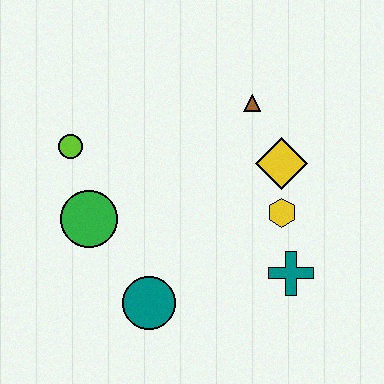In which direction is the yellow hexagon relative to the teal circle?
The yellow hexagon is to the right of the teal circle.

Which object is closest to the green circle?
The lime circle is closest to the green circle.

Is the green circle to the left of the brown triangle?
Yes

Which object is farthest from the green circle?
The teal cross is farthest from the green circle.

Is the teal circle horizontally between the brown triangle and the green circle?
Yes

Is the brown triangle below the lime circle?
No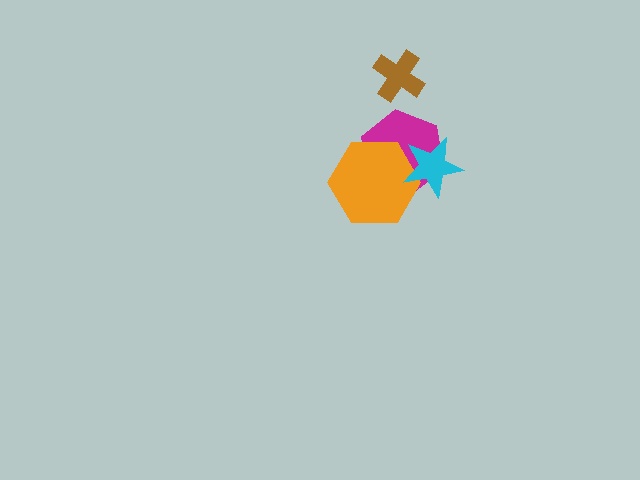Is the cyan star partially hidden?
No, no other shape covers it.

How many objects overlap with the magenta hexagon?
2 objects overlap with the magenta hexagon.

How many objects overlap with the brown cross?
0 objects overlap with the brown cross.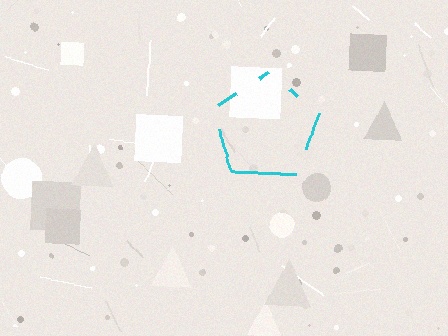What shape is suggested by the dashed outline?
The dashed outline suggests a pentagon.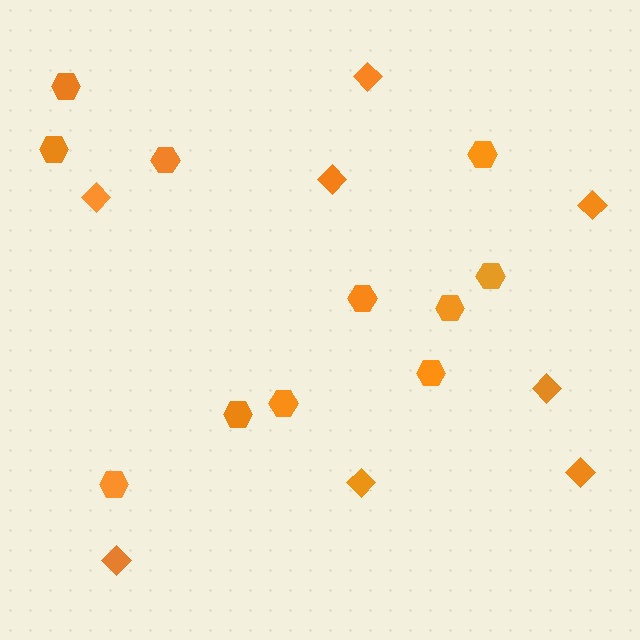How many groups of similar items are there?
There are 2 groups: one group of hexagons (11) and one group of diamonds (8).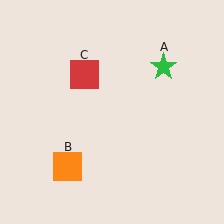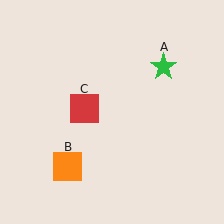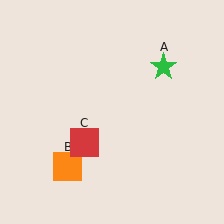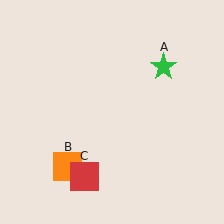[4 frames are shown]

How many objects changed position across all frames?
1 object changed position: red square (object C).